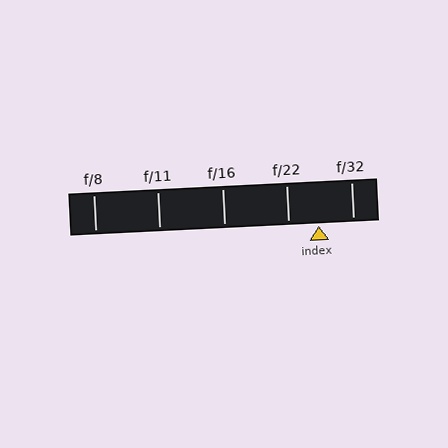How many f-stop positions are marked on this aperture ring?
There are 5 f-stop positions marked.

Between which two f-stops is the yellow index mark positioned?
The index mark is between f/22 and f/32.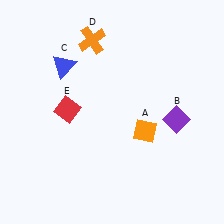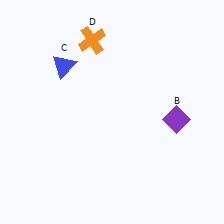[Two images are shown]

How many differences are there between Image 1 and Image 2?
There are 2 differences between the two images.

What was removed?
The red diamond (E), the orange diamond (A) were removed in Image 2.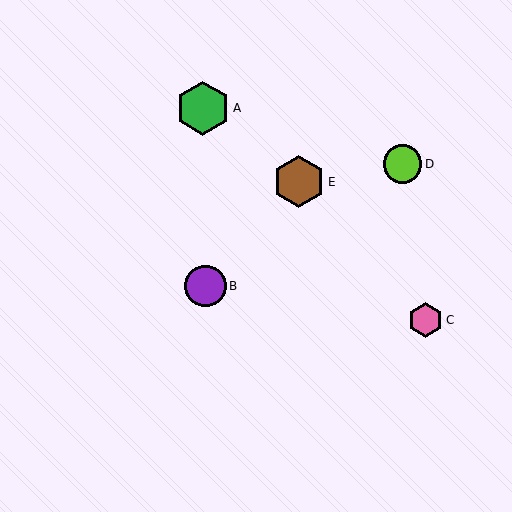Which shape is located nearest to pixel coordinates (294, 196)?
The brown hexagon (labeled E) at (299, 182) is nearest to that location.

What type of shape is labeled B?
Shape B is a purple circle.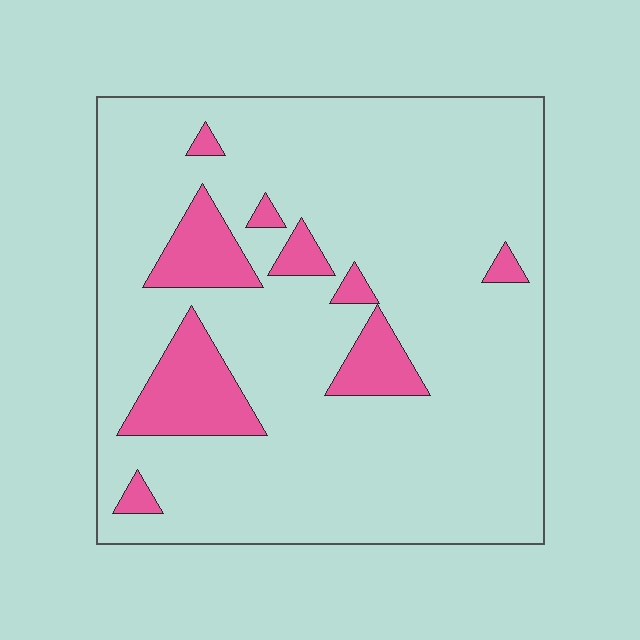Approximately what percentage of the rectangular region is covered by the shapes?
Approximately 15%.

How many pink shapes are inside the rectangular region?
9.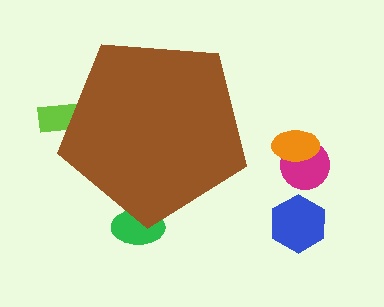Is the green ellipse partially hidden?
Yes, the green ellipse is partially hidden behind the brown pentagon.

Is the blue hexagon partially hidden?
No, the blue hexagon is fully visible.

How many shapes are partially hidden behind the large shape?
2 shapes are partially hidden.